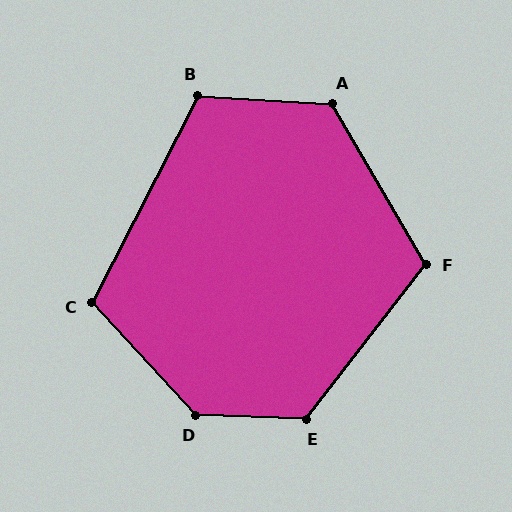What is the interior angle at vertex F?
Approximately 112 degrees (obtuse).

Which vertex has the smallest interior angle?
C, at approximately 110 degrees.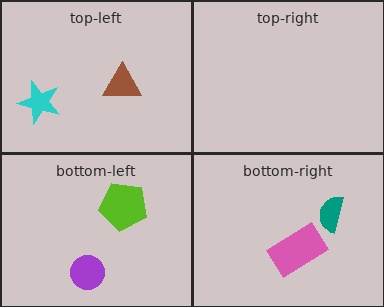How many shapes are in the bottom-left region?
2.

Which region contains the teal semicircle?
The bottom-right region.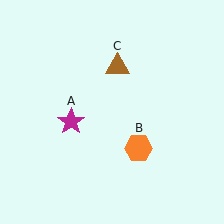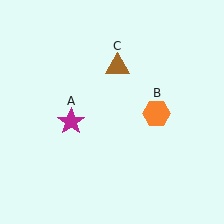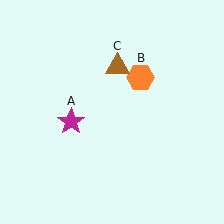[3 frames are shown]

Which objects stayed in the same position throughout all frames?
Magenta star (object A) and brown triangle (object C) remained stationary.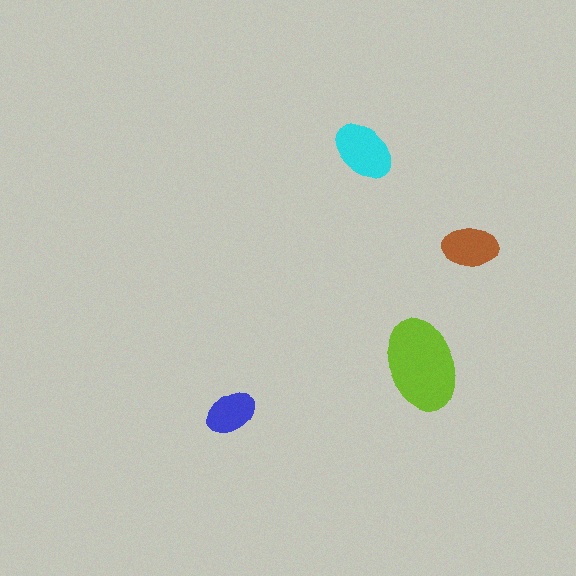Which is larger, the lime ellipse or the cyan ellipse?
The lime one.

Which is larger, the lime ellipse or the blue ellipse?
The lime one.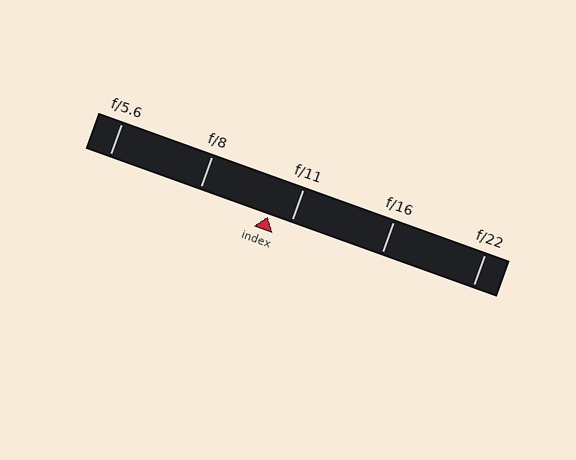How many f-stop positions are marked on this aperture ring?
There are 5 f-stop positions marked.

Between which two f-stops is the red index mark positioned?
The index mark is between f/8 and f/11.